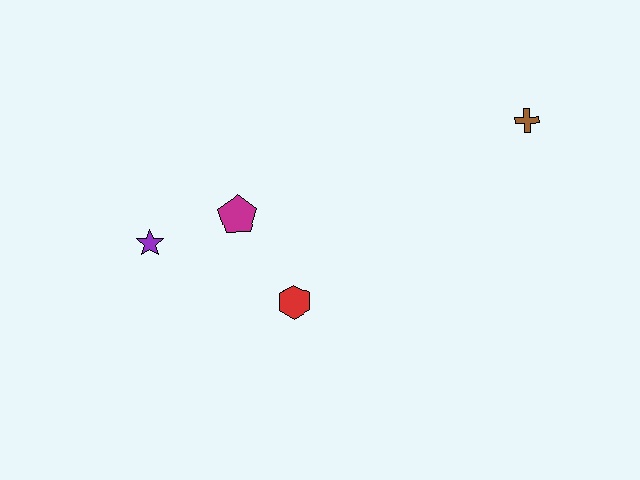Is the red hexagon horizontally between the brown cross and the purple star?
Yes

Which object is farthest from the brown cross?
The purple star is farthest from the brown cross.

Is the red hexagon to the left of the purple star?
No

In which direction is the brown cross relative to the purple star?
The brown cross is to the right of the purple star.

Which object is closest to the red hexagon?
The magenta pentagon is closest to the red hexagon.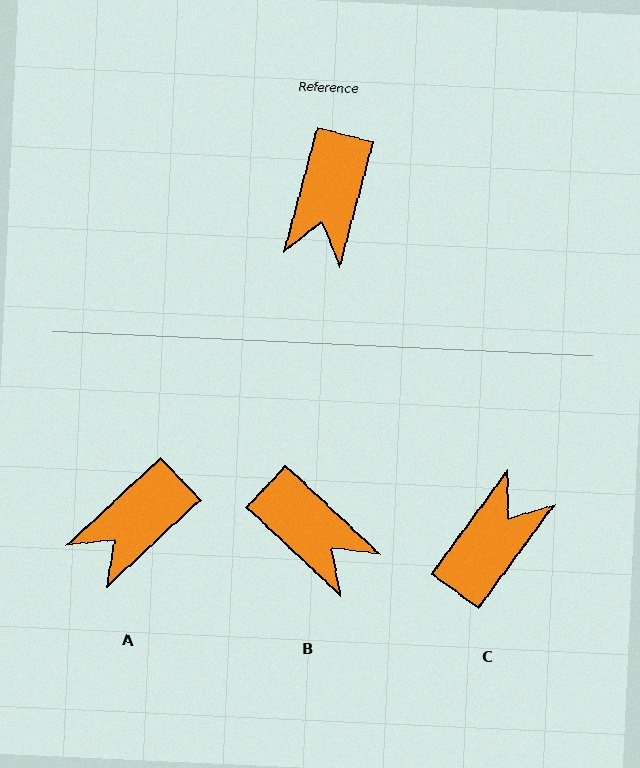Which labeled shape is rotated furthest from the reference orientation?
C, about 158 degrees away.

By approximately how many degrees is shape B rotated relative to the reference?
Approximately 61 degrees counter-clockwise.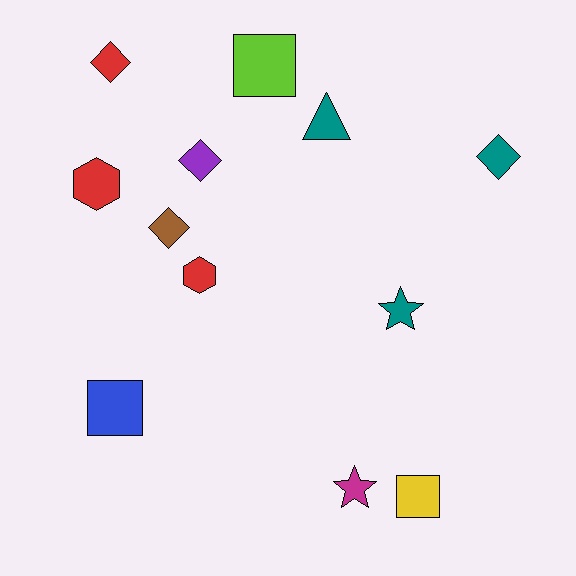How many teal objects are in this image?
There are 3 teal objects.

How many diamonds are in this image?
There are 4 diamonds.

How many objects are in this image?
There are 12 objects.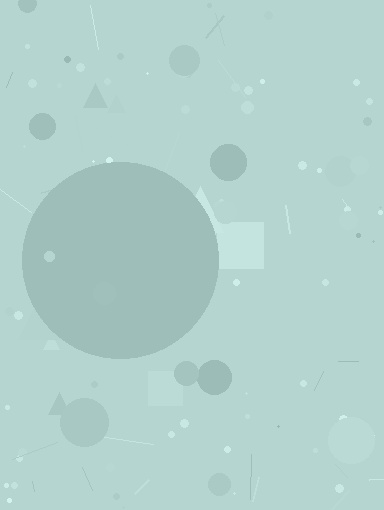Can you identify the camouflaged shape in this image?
The camouflaged shape is a circle.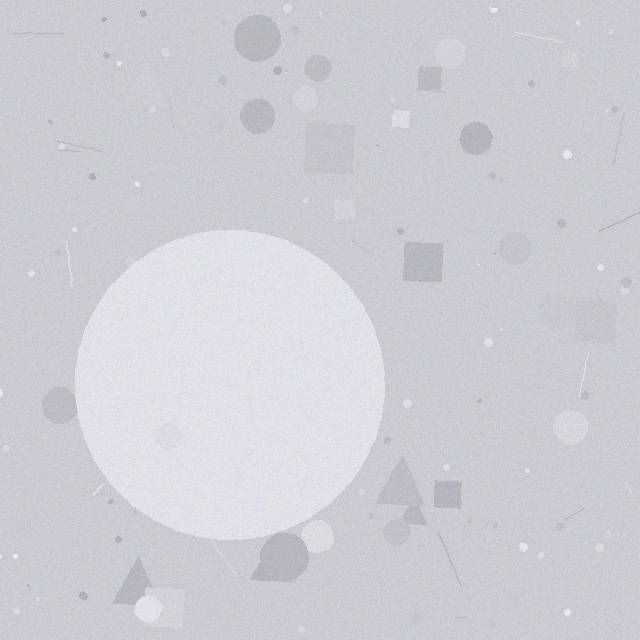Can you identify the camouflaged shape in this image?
The camouflaged shape is a circle.